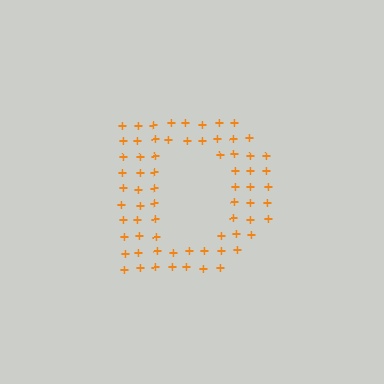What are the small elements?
The small elements are plus signs.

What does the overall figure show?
The overall figure shows the letter D.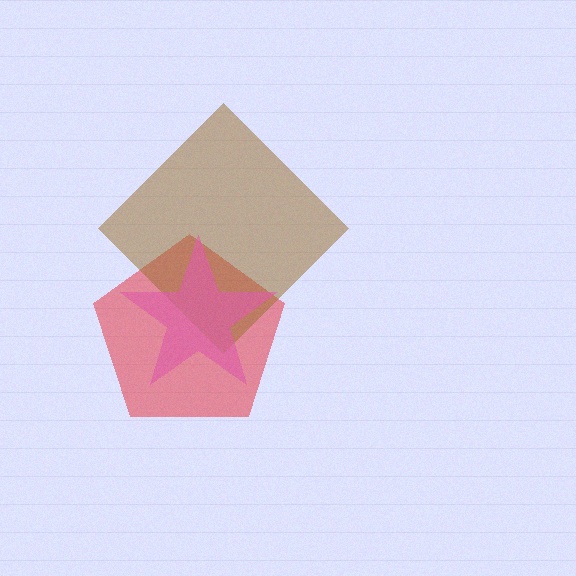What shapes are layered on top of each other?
The layered shapes are: a red pentagon, a brown diamond, a pink star.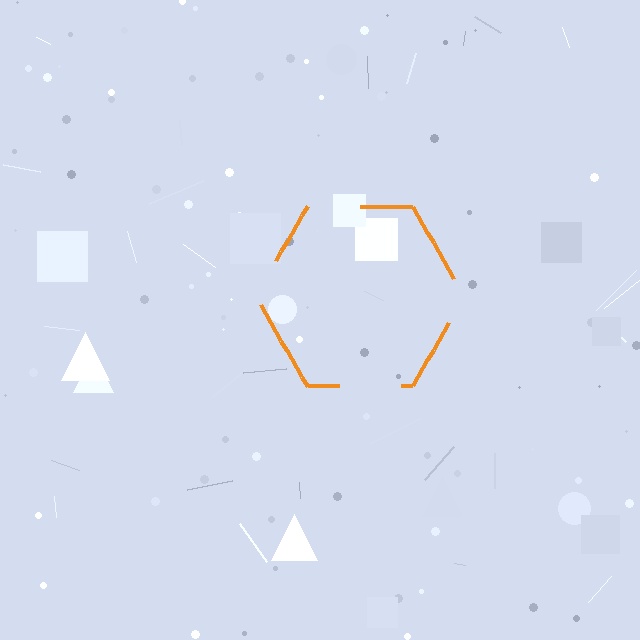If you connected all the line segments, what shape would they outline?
They would outline a hexagon.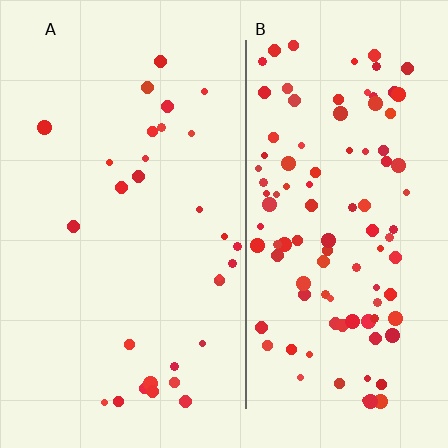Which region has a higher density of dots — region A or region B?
B (the right).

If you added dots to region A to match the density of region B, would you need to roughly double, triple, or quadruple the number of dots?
Approximately quadruple.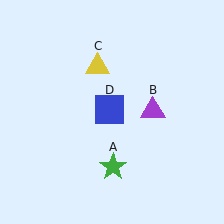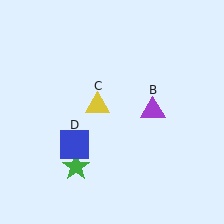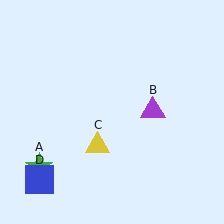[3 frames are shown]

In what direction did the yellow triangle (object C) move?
The yellow triangle (object C) moved down.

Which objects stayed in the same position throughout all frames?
Purple triangle (object B) remained stationary.